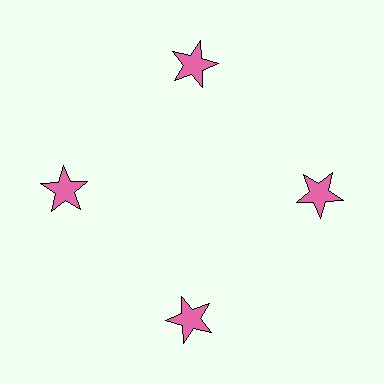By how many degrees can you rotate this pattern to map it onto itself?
The pattern maps onto itself every 90 degrees of rotation.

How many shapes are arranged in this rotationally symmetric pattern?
There are 4 shapes, arranged in 4 groups of 1.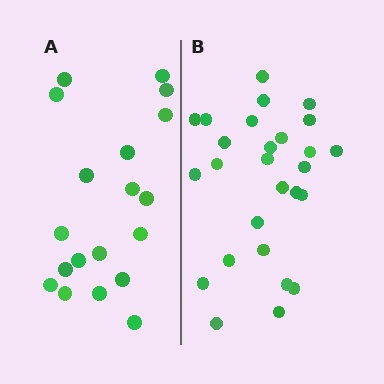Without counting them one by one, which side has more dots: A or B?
Region B (the right region) has more dots.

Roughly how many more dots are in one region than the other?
Region B has roughly 8 or so more dots than region A.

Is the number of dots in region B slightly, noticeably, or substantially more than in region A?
Region B has noticeably more, but not dramatically so. The ratio is roughly 1.4 to 1.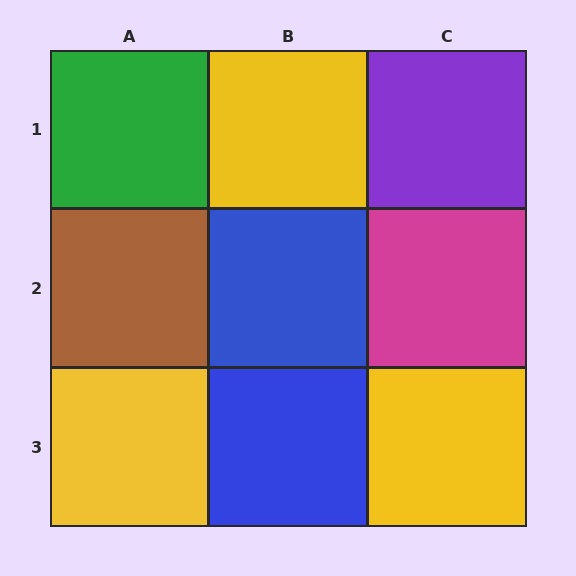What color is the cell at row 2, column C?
Magenta.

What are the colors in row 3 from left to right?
Yellow, blue, yellow.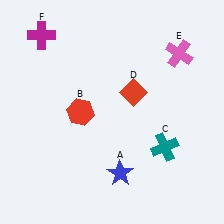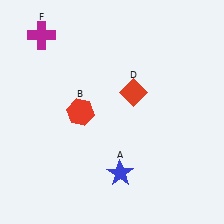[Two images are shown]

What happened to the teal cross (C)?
The teal cross (C) was removed in Image 2. It was in the bottom-right area of Image 1.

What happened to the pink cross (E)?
The pink cross (E) was removed in Image 2. It was in the top-right area of Image 1.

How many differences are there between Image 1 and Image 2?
There are 2 differences between the two images.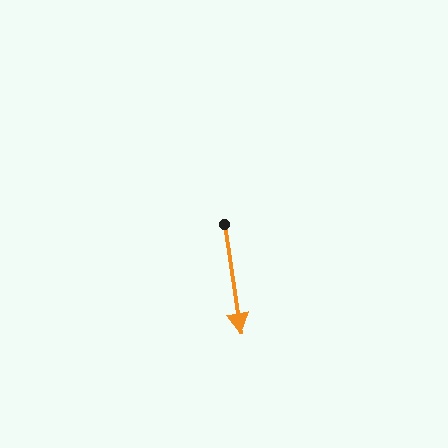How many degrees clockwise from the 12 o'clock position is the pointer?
Approximately 171 degrees.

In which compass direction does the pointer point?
South.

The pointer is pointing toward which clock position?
Roughly 6 o'clock.